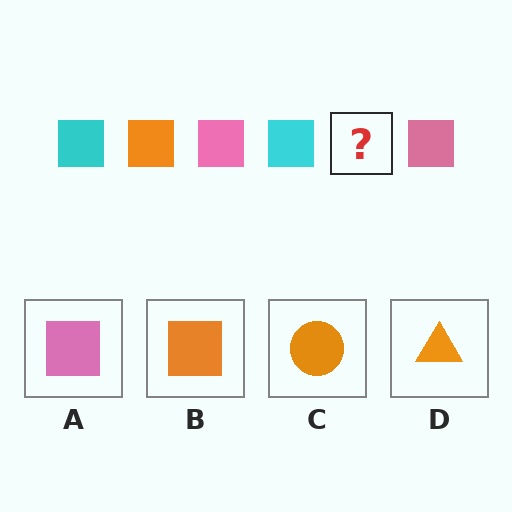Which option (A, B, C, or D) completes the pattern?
B.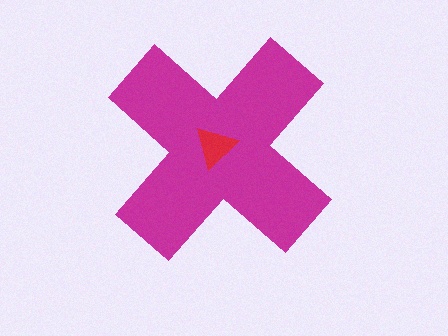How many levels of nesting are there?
2.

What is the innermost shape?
The red triangle.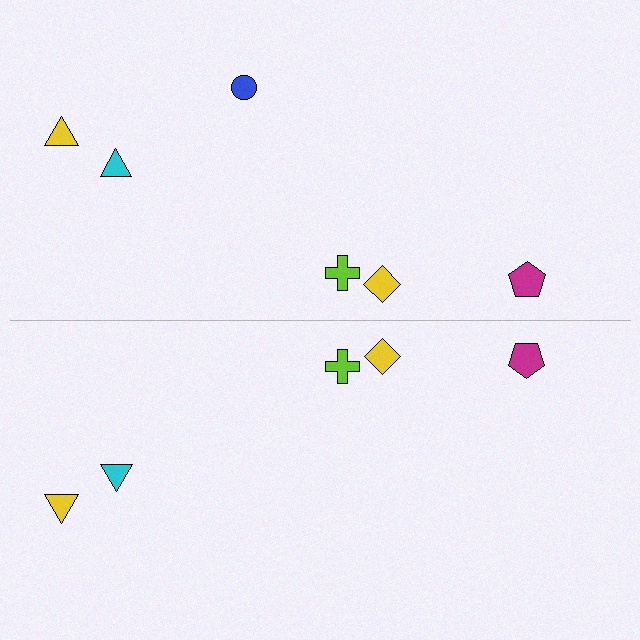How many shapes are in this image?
There are 11 shapes in this image.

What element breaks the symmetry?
A blue circle is missing from the bottom side.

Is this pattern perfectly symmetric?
No, the pattern is not perfectly symmetric. A blue circle is missing from the bottom side.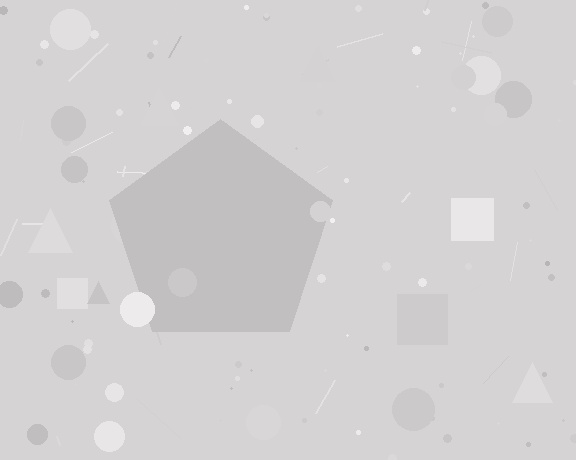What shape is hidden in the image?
A pentagon is hidden in the image.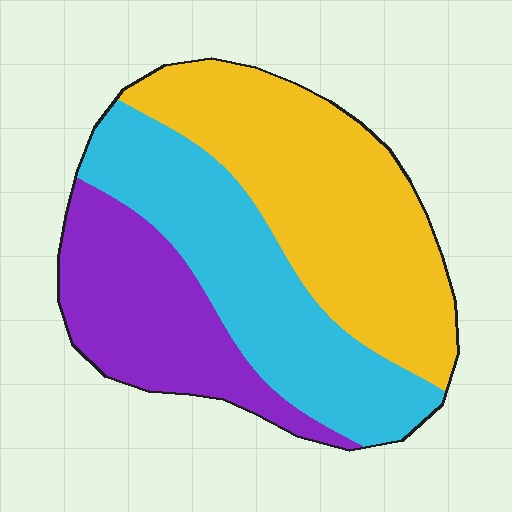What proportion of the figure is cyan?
Cyan covers around 35% of the figure.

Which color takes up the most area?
Yellow, at roughly 40%.